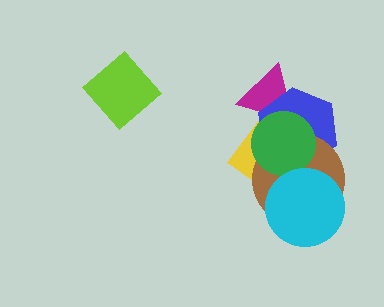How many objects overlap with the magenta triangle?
2 objects overlap with the magenta triangle.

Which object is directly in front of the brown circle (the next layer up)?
The green circle is directly in front of the brown circle.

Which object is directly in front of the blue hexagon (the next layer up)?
The brown circle is directly in front of the blue hexagon.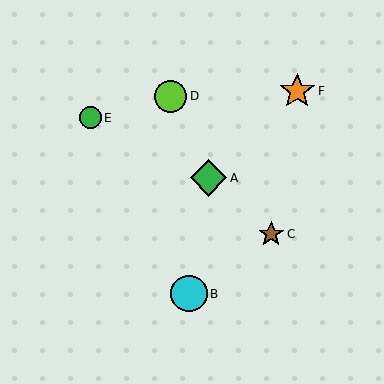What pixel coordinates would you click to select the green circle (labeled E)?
Click at (90, 118) to select the green circle E.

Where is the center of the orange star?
The center of the orange star is at (297, 91).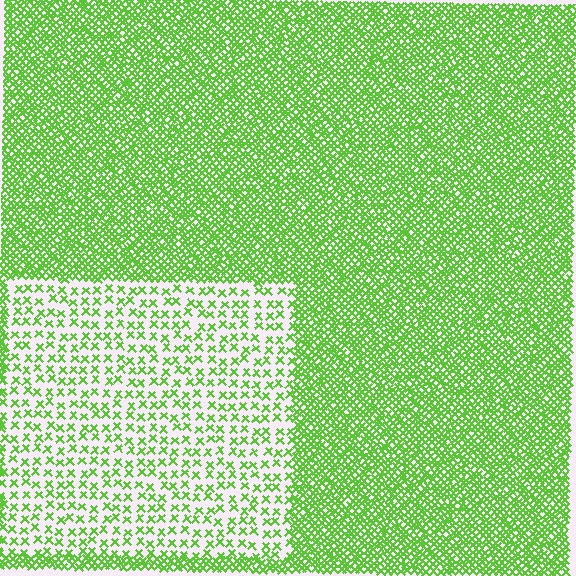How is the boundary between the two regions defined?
The boundary is defined by a change in element density (approximately 3.0x ratio). All elements are the same color, size, and shape.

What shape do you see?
I see a rectangle.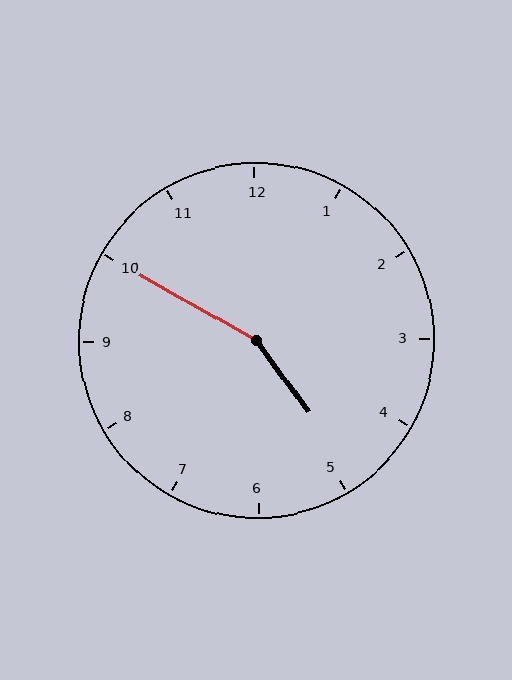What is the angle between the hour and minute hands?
Approximately 155 degrees.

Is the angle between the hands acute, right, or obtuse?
It is obtuse.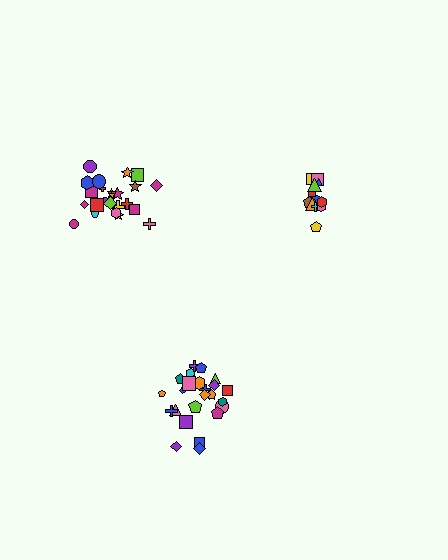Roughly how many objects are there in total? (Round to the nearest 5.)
Roughly 60 objects in total.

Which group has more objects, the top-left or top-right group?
The top-left group.